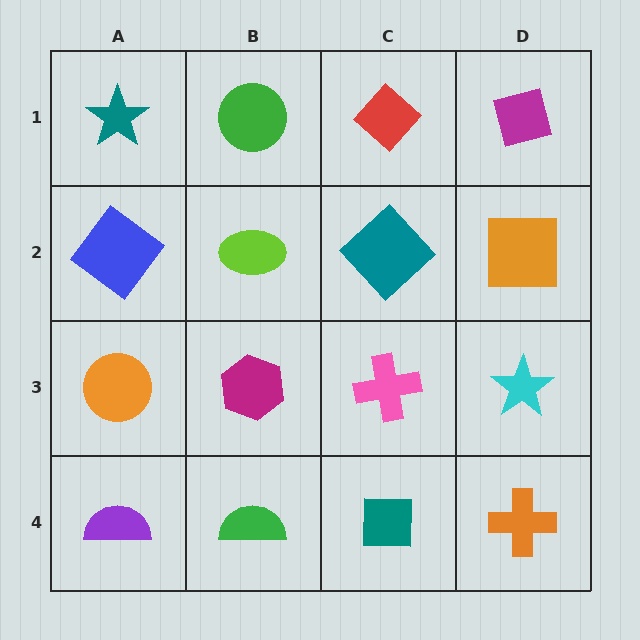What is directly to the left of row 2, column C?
A lime ellipse.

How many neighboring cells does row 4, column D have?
2.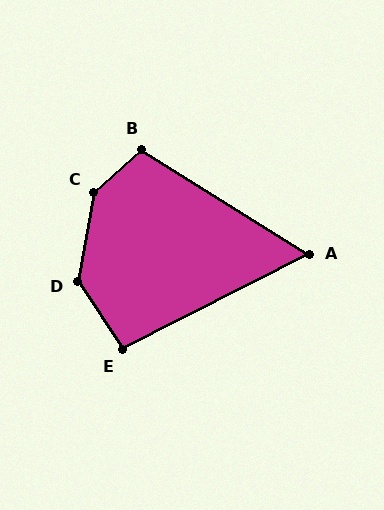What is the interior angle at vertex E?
Approximately 96 degrees (obtuse).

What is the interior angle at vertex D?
Approximately 137 degrees (obtuse).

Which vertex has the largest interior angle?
C, at approximately 141 degrees.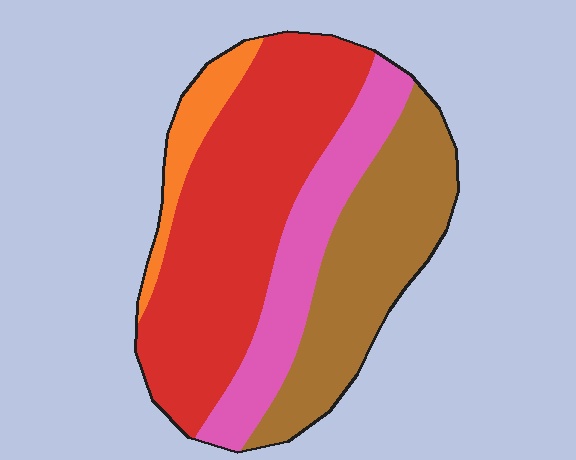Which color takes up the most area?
Red, at roughly 45%.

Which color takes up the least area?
Orange, at roughly 5%.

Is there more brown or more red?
Red.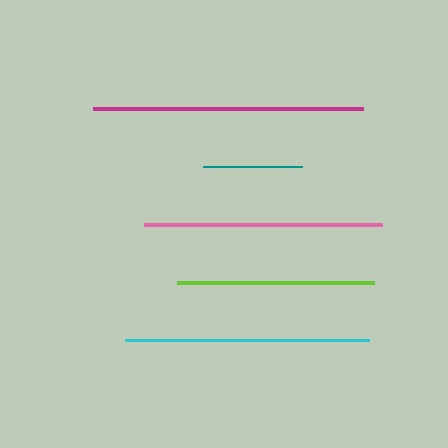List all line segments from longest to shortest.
From longest to shortest: magenta, cyan, pink, lime, teal.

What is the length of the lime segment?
The lime segment is approximately 197 pixels long.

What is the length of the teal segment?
The teal segment is approximately 99 pixels long.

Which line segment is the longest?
The magenta line is the longest at approximately 270 pixels.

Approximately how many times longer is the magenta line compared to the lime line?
The magenta line is approximately 1.4 times the length of the lime line.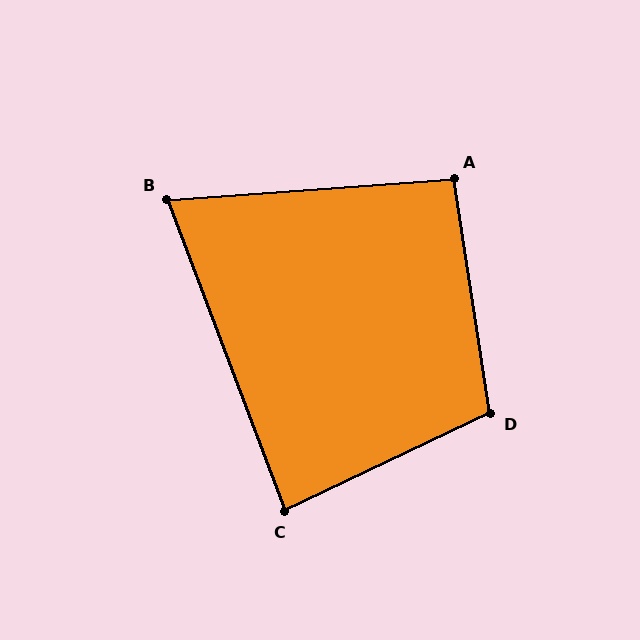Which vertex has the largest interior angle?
D, at approximately 107 degrees.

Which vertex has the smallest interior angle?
B, at approximately 73 degrees.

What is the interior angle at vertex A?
Approximately 95 degrees (approximately right).